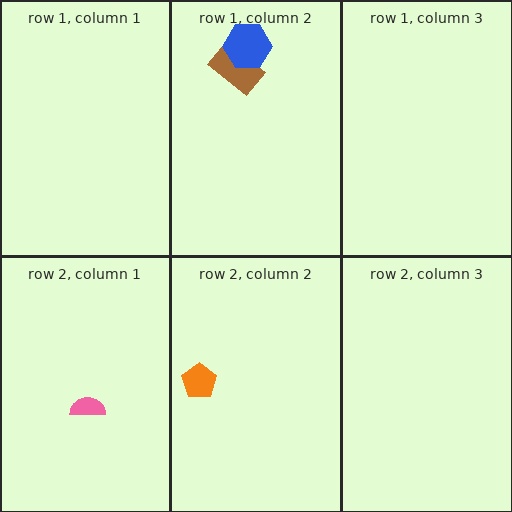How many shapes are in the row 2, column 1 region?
1.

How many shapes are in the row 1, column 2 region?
2.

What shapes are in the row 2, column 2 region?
The orange pentagon.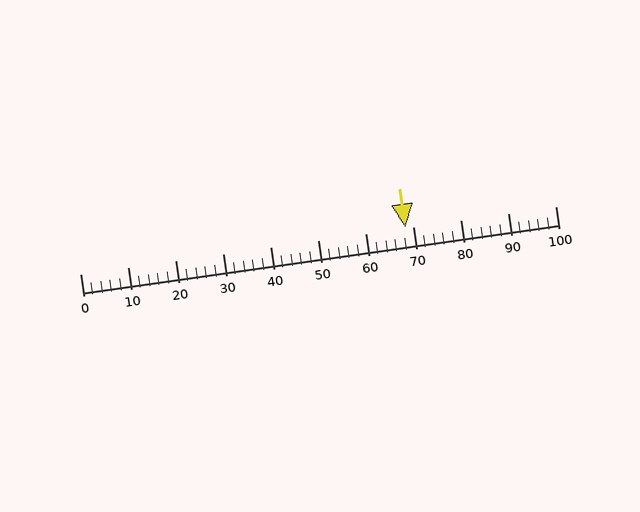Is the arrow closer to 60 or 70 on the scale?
The arrow is closer to 70.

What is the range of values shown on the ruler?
The ruler shows values from 0 to 100.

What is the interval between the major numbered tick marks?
The major tick marks are spaced 10 units apart.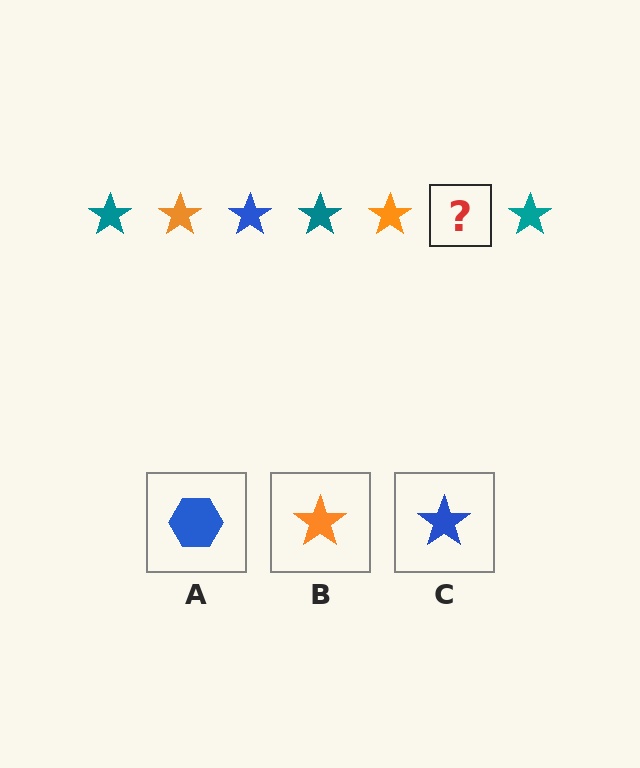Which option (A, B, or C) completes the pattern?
C.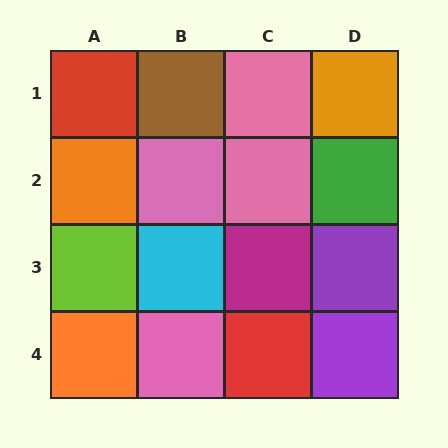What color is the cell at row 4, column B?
Pink.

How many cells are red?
2 cells are red.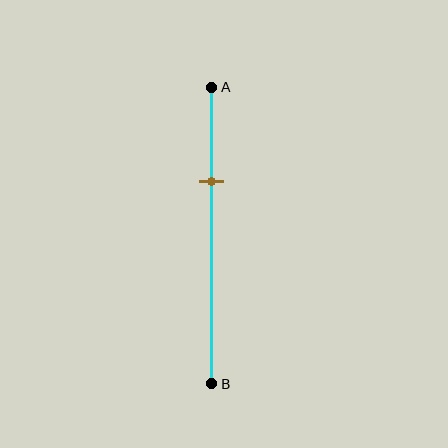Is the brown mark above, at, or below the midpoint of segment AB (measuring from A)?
The brown mark is above the midpoint of segment AB.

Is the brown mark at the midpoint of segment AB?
No, the mark is at about 30% from A, not at the 50% midpoint.